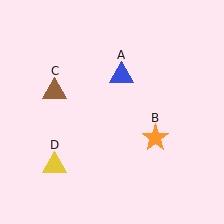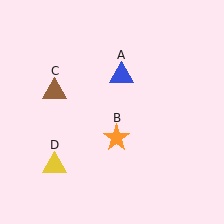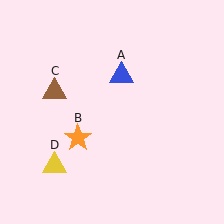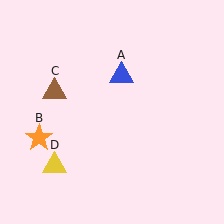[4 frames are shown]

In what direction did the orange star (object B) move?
The orange star (object B) moved left.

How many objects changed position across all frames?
1 object changed position: orange star (object B).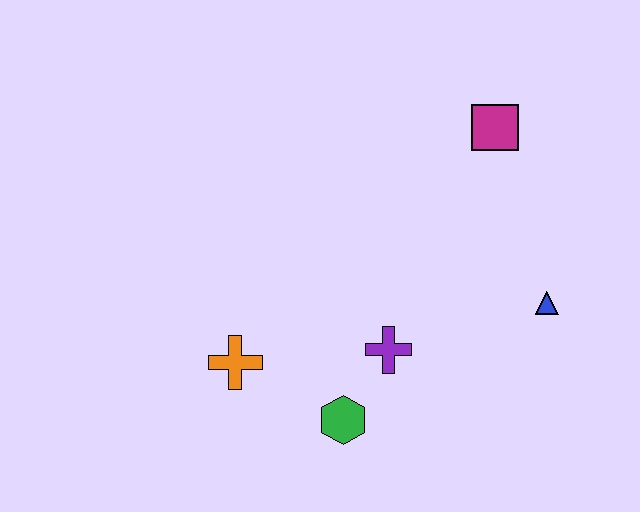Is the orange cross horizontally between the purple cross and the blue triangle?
No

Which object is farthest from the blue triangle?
The orange cross is farthest from the blue triangle.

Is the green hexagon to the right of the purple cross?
No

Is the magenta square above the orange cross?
Yes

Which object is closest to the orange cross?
The green hexagon is closest to the orange cross.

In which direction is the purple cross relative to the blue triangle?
The purple cross is to the left of the blue triangle.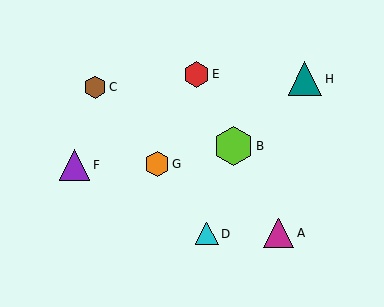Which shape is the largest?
The lime hexagon (labeled B) is the largest.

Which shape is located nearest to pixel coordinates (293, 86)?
The teal triangle (labeled H) at (305, 79) is nearest to that location.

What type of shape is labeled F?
Shape F is a purple triangle.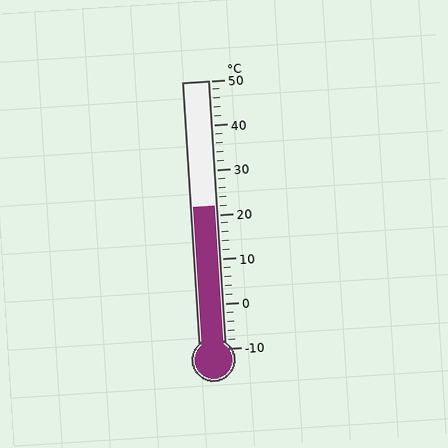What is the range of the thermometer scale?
The thermometer scale ranges from -10°C to 50°C.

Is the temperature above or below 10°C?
The temperature is above 10°C.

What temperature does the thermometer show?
The thermometer shows approximately 22°C.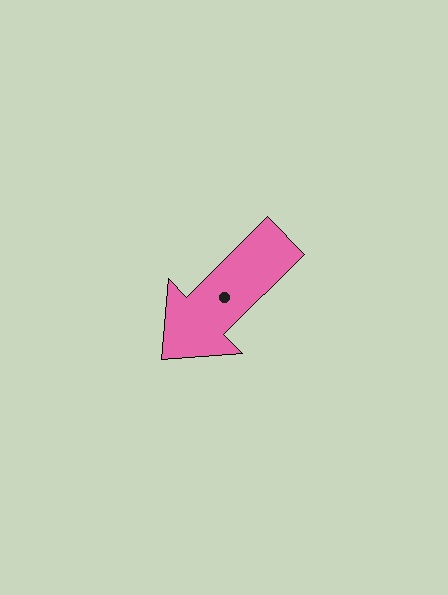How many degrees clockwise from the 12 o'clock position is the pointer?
Approximately 225 degrees.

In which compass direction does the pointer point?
Southwest.